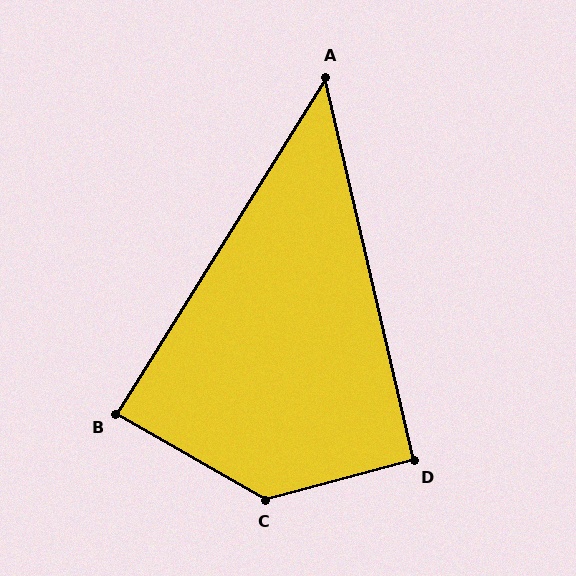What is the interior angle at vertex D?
Approximately 92 degrees (approximately right).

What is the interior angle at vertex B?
Approximately 88 degrees (approximately right).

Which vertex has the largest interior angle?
C, at approximately 135 degrees.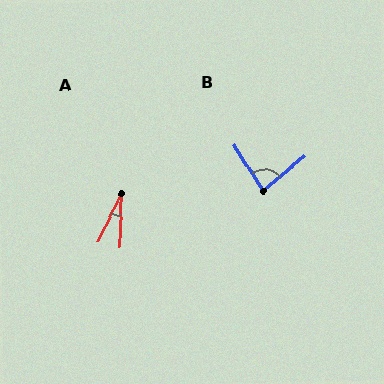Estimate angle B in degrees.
Approximately 83 degrees.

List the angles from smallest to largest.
A (25°), B (83°).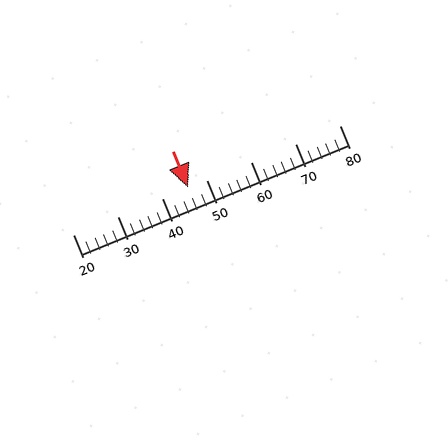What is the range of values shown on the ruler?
The ruler shows values from 20 to 80.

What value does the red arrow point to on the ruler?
The red arrow points to approximately 46.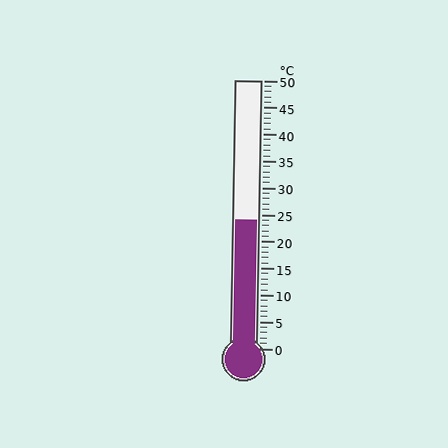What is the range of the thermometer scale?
The thermometer scale ranges from 0°C to 50°C.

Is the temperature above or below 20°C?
The temperature is above 20°C.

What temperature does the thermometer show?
The thermometer shows approximately 24°C.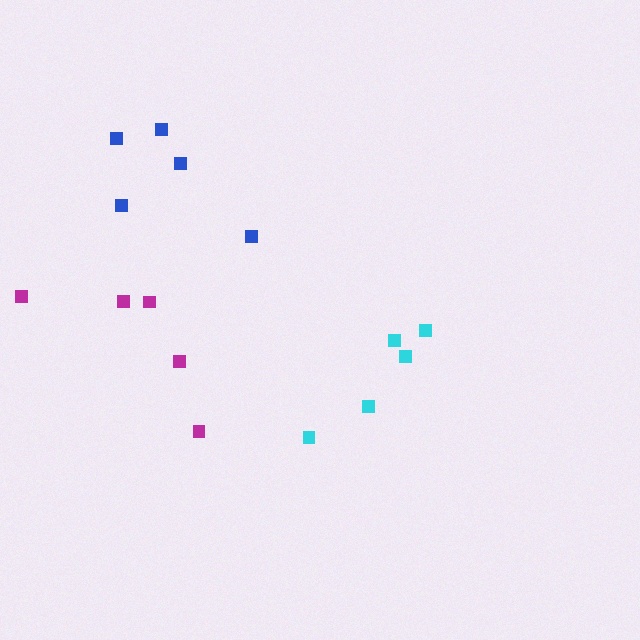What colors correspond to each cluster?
The clusters are colored: cyan, magenta, blue.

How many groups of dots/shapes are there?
There are 3 groups.